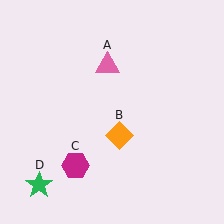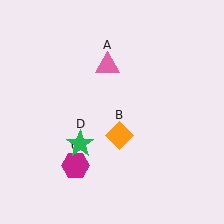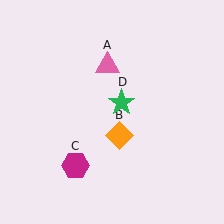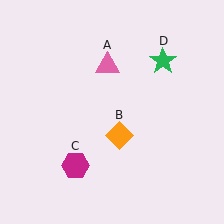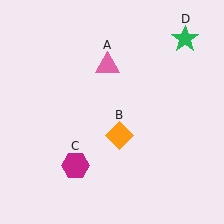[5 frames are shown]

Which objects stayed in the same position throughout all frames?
Pink triangle (object A) and orange diamond (object B) and magenta hexagon (object C) remained stationary.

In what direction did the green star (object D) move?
The green star (object D) moved up and to the right.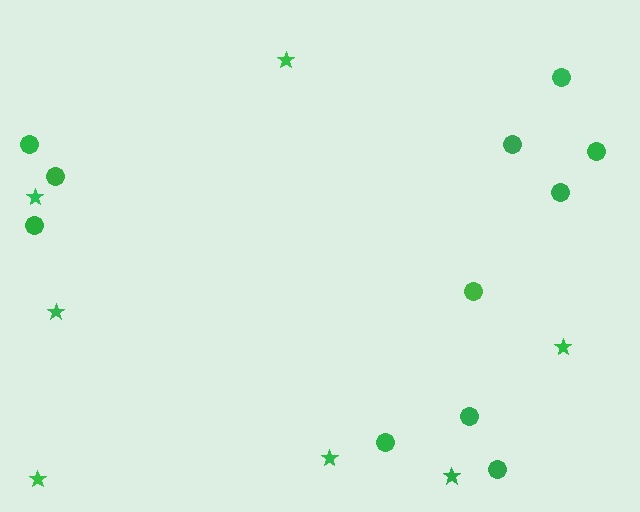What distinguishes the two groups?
There are 2 groups: one group of circles (11) and one group of stars (7).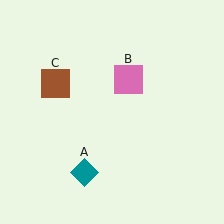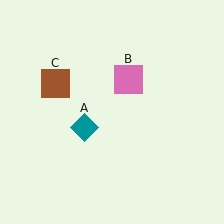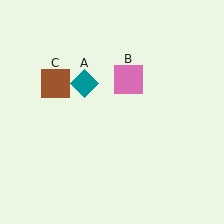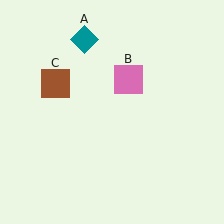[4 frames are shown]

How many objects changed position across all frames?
1 object changed position: teal diamond (object A).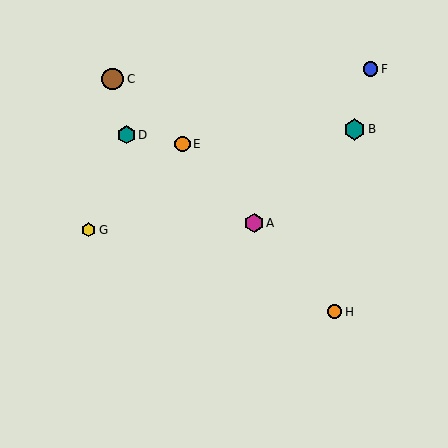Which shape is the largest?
The brown circle (labeled C) is the largest.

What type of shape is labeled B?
Shape B is a teal hexagon.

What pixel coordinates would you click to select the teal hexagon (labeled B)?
Click at (355, 129) to select the teal hexagon B.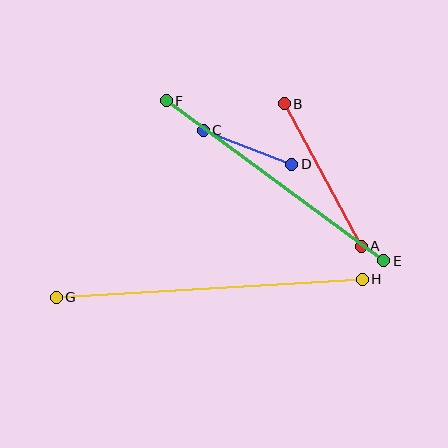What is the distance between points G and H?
The distance is approximately 306 pixels.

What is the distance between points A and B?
The distance is approximately 162 pixels.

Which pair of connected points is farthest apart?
Points G and H are farthest apart.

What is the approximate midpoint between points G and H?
The midpoint is at approximately (209, 288) pixels.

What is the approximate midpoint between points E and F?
The midpoint is at approximately (275, 181) pixels.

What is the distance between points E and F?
The distance is approximately 270 pixels.